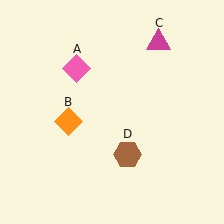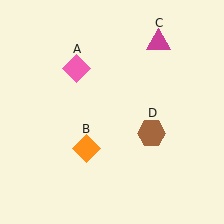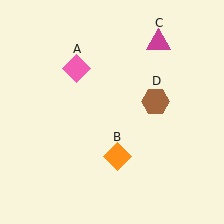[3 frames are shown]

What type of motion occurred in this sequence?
The orange diamond (object B), brown hexagon (object D) rotated counterclockwise around the center of the scene.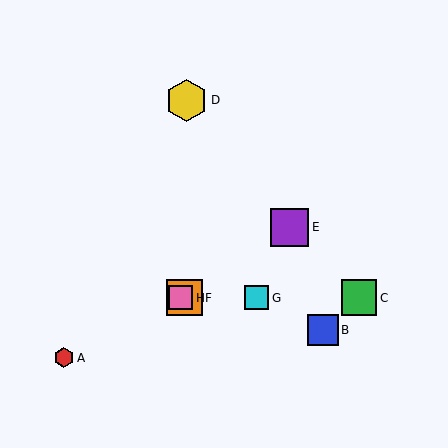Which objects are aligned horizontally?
Objects C, F, G, H are aligned horizontally.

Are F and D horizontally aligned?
No, F is at y≈298 and D is at y≈100.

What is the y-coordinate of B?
Object B is at y≈330.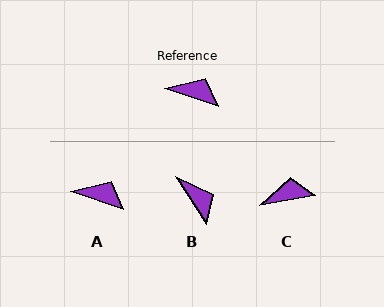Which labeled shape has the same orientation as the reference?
A.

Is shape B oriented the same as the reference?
No, it is off by about 39 degrees.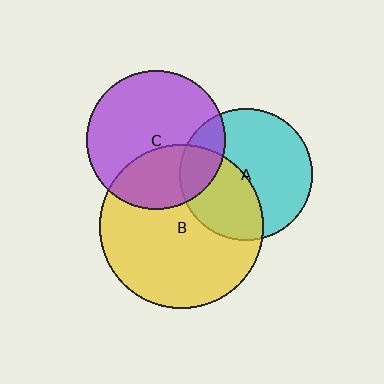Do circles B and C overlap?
Yes.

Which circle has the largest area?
Circle B (yellow).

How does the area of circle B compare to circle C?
Approximately 1.4 times.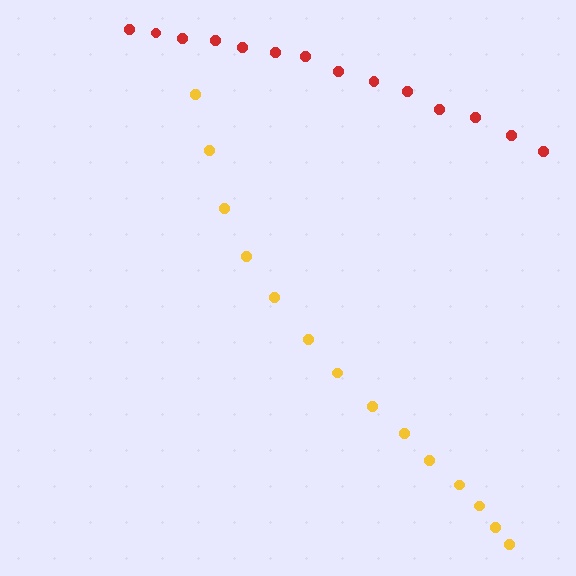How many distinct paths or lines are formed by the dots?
There are 2 distinct paths.